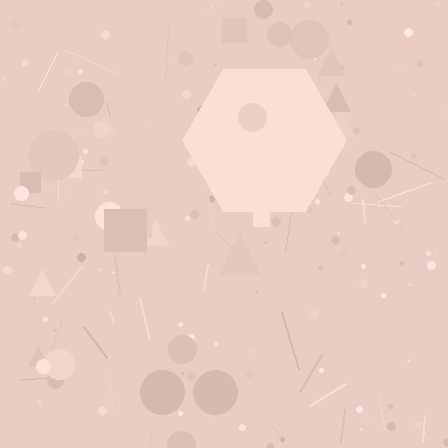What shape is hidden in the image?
A hexagon is hidden in the image.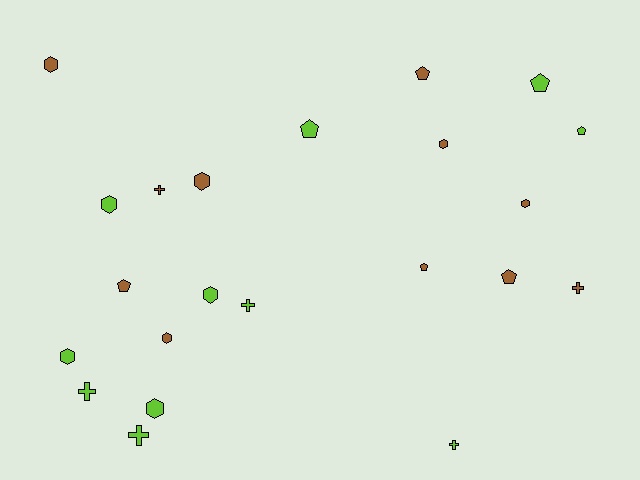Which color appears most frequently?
Brown, with 11 objects.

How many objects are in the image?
There are 22 objects.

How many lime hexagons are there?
There are 4 lime hexagons.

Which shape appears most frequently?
Hexagon, with 9 objects.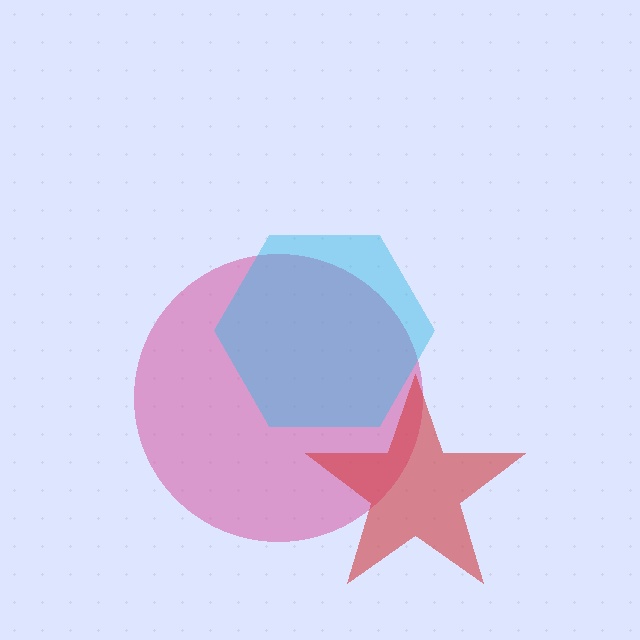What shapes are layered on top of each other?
The layered shapes are: a magenta circle, a red star, a cyan hexagon.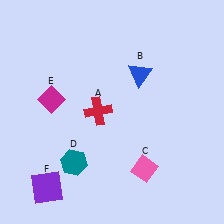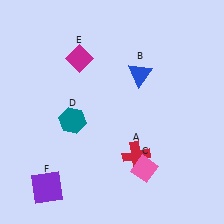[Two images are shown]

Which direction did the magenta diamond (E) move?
The magenta diamond (E) moved up.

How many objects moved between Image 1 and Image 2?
3 objects moved between the two images.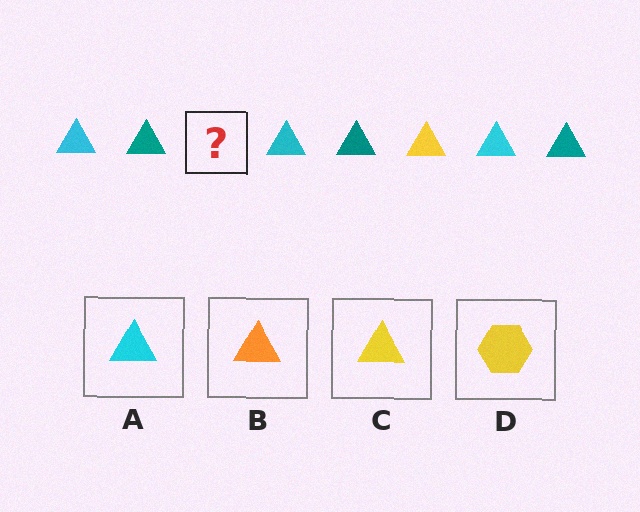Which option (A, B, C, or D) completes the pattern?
C.